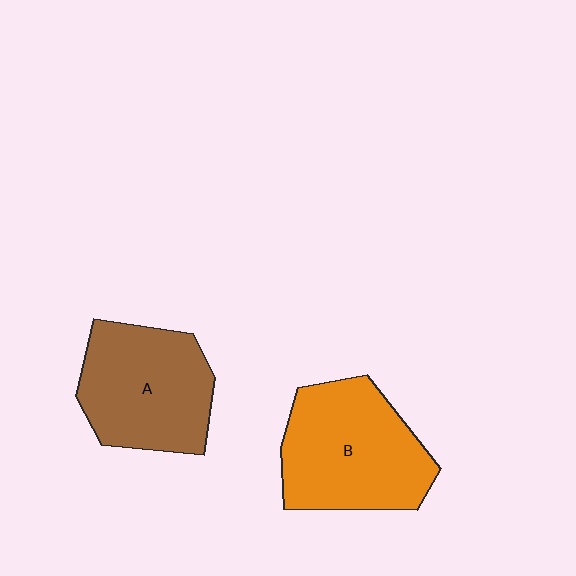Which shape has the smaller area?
Shape A (brown).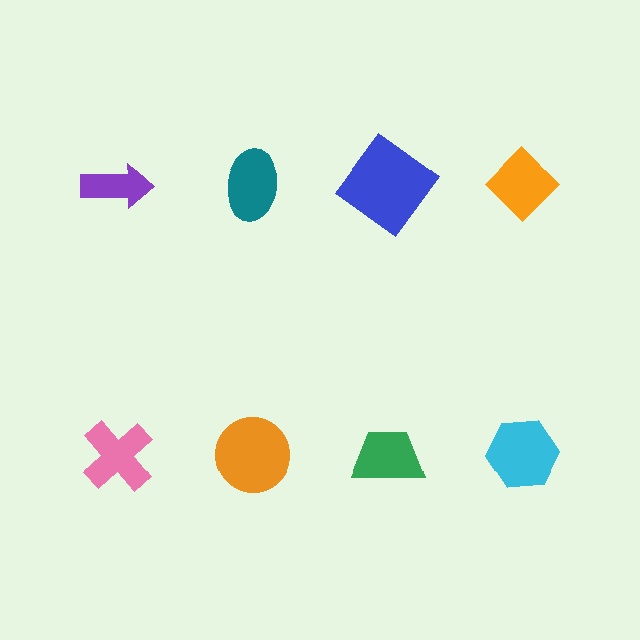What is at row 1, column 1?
A purple arrow.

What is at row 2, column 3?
A green trapezoid.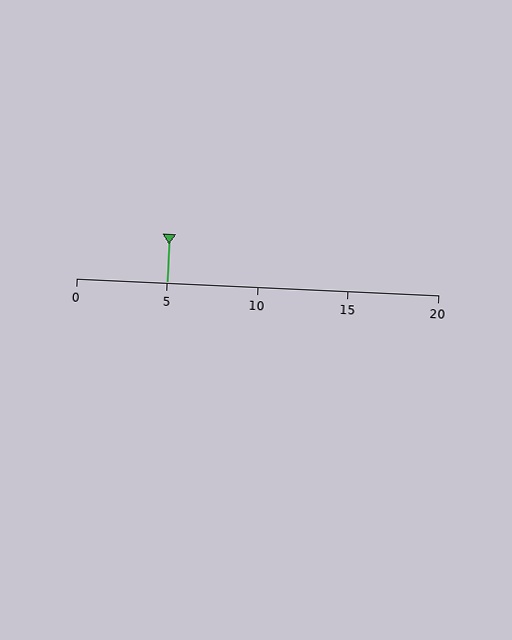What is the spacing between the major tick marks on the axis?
The major ticks are spaced 5 apart.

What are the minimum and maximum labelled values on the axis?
The axis runs from 0 to 20.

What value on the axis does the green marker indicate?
The marker indicates approximately 5.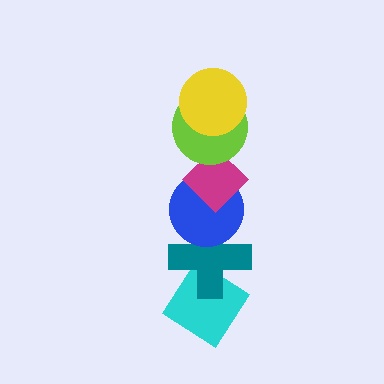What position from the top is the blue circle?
The blue circle is 4th from the top.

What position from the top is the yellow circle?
The yellow circle is 1st from the top.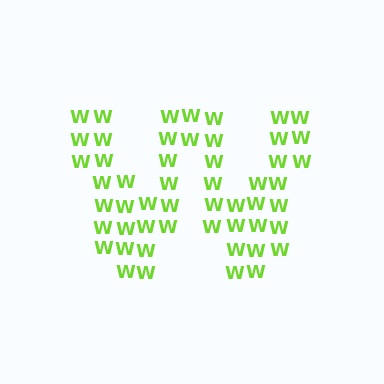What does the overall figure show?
The overall figure shows the letter W.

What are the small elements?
The small elements are letter W's.